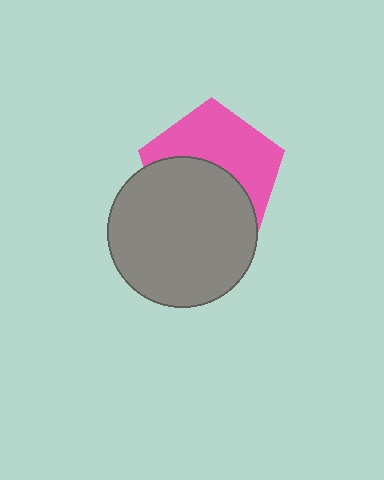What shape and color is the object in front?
The object in front is a gray circle.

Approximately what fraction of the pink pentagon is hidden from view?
Roughly 50% of the pink pentagon is hidden behind the gray circle.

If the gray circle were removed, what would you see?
You would see the complete pink pentagon.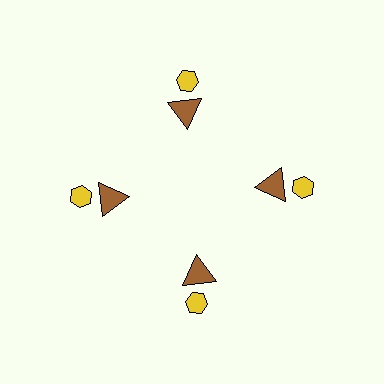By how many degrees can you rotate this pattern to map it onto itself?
The pattern maps onto itself every 90 degrees of rotation.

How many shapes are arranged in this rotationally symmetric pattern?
There are 8 shapes, arranged in 4 groups of 2.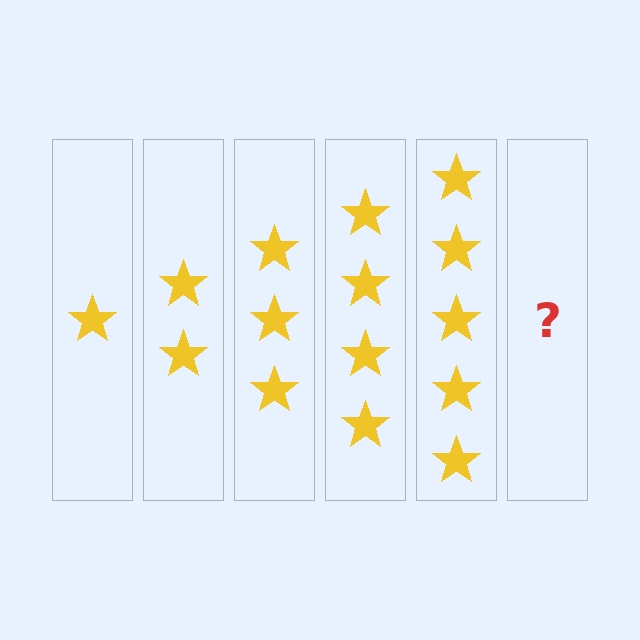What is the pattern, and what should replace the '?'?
The pattern is that each step adds one more star. The '?' should be 6 stars.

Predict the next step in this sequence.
The next step is 6 stars.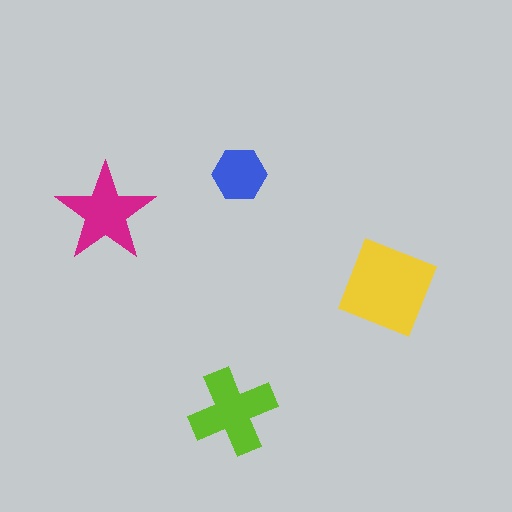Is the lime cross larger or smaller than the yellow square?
Smaller.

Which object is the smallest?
The blue hexagon.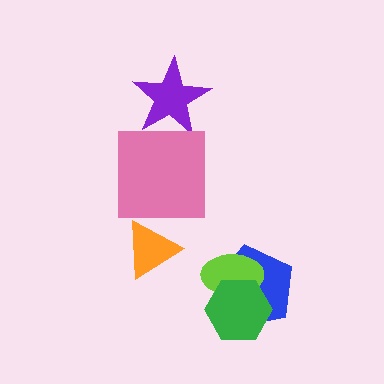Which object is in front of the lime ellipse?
The green hexagon is in front of the lime ellipse.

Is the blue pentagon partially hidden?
Yes, it is partially covered by another shape.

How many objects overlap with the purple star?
0 objects overlap with the purple star.